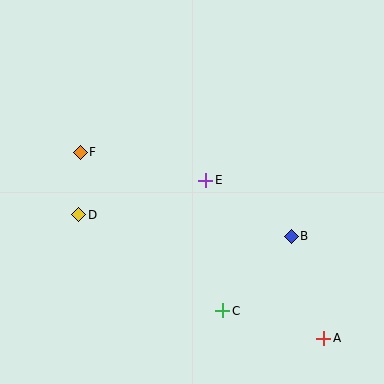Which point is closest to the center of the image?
Point E at (206, 180) is closest to the center.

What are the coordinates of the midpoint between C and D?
The midpoint between C and D is at (151, 263).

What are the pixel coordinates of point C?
Point C is at (223, 311).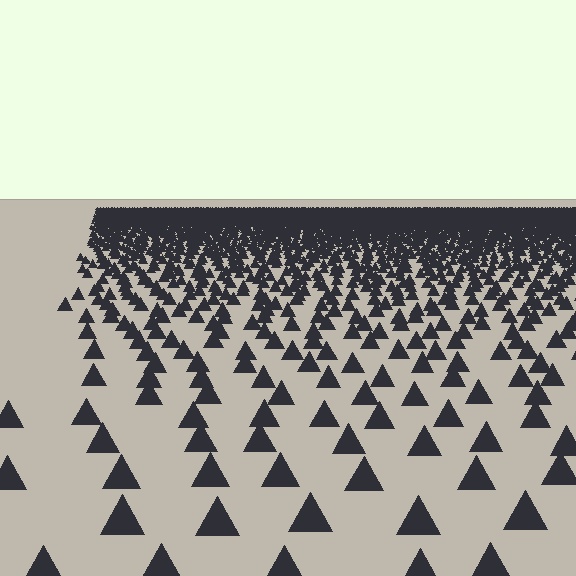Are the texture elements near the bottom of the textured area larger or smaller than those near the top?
Larger. Near the bottom, elements are closer to the viewer and appear at a bigger on-screen size.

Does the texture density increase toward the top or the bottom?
Density increases toward the top.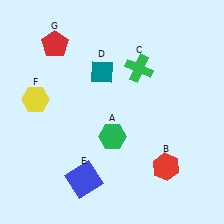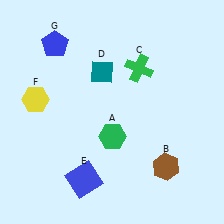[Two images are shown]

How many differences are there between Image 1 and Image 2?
There are 2 differences between the two images.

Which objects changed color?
B changed from red to brown. G changed from red to blue.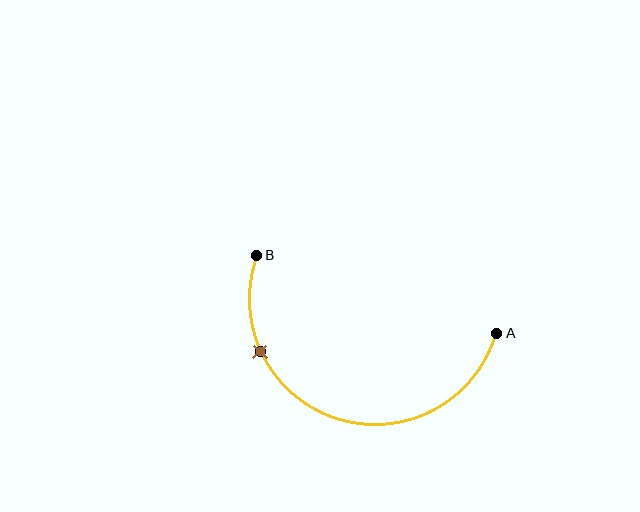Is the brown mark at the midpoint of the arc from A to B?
No. The brown mark lies on the arc but is closer to endpoint B. The arc midpoint would be at the point on the curve equidistant along the arc from both A and B.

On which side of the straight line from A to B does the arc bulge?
The arc bulges below the straight line connecting A and B.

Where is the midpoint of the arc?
The arc midpoint is the point on the curve farthest from the straight line joining A and B. It sits below that line.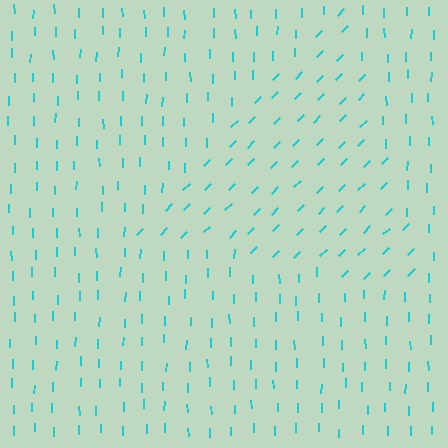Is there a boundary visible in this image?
Yes, there is a texture boundary formed by a change in line orientation.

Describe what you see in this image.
The image is filled with small cyan line segments. A triangle region in the image has lines oriented differently from the surrounding lines, creating a visible texture boundary.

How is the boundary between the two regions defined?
The boundary is defined purely by a change in line orientation (approximately 45 degrees difference). All lines are the same color and thickness.